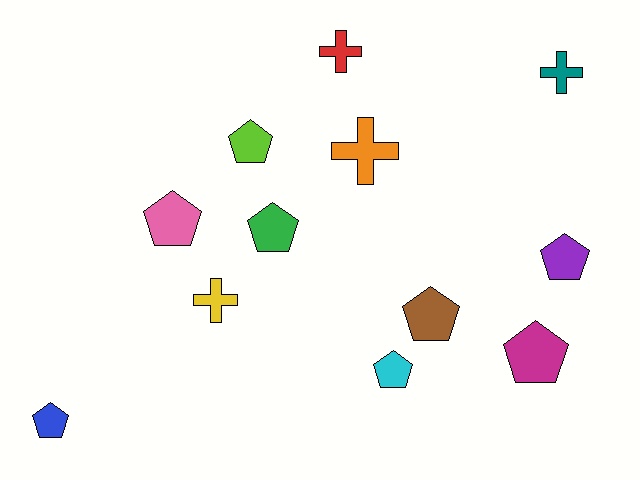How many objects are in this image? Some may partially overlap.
There are 12 objects.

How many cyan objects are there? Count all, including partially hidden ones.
There is 1 cyan object.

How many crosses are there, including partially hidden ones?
There are 4 crosses.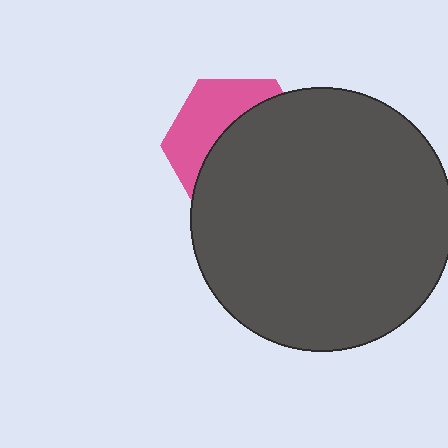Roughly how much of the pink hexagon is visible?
A small part of it is visible (roughly 38%).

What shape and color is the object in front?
The object in front is a dark gray circle.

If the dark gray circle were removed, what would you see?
You would see the complete pink hexagon.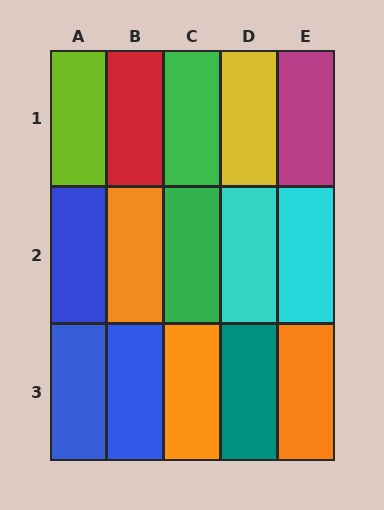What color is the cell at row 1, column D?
Yellow.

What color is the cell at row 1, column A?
Lime.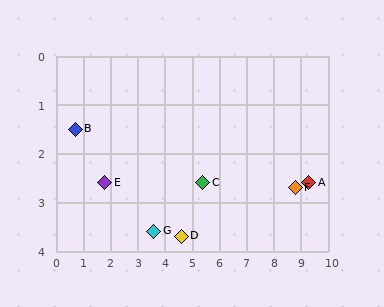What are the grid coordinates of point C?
Point C is at approximately (5.4, 2.6).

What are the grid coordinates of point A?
Point A is at approximately (9.3, 2.6).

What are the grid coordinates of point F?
Point F is at approximately (8.8, 2.7).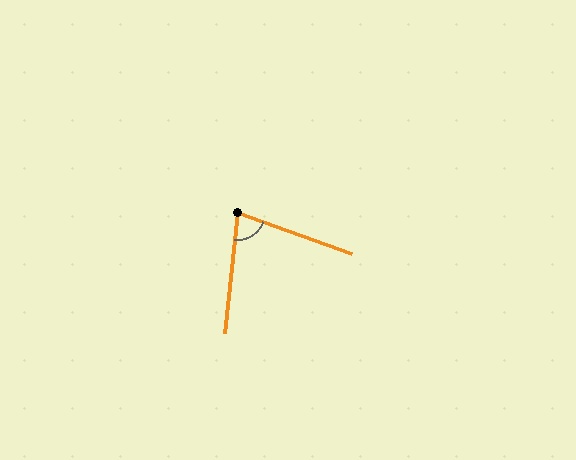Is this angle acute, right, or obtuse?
It is acute.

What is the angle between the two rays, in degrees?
Approximately 76 degrees.